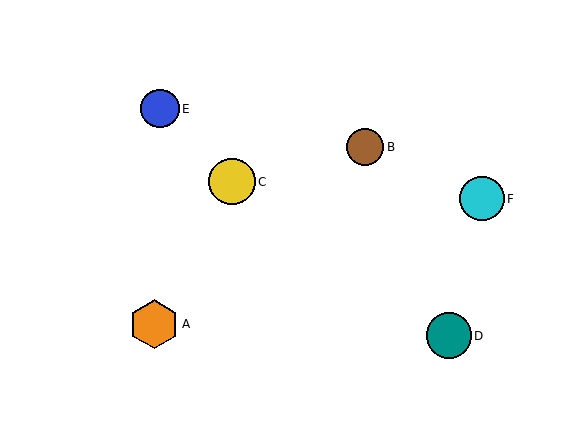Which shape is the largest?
The orange hexagon (labeled A) is the largest.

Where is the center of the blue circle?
The center of the blue circle is at (160, 109).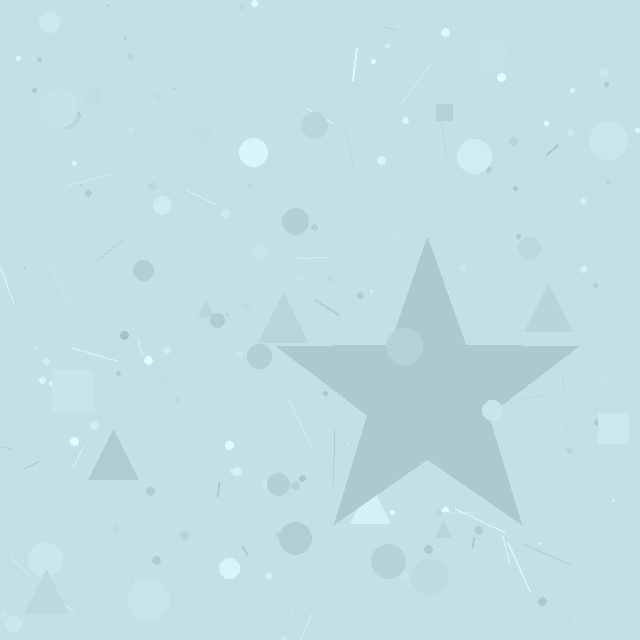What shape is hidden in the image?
A star is hidden in the image.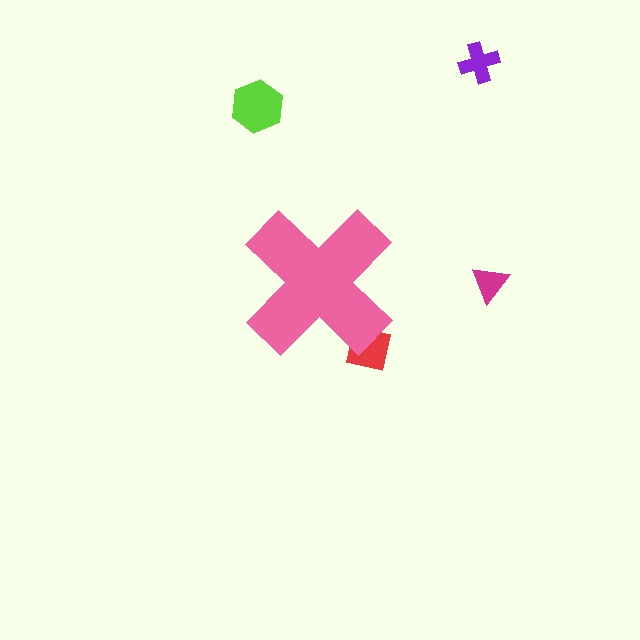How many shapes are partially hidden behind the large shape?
1 shape is partially hidden.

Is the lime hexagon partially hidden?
No, the lime hexagon is fully visible.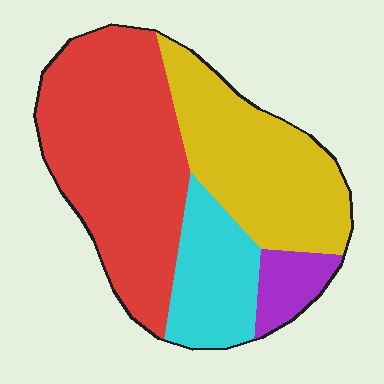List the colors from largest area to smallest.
From largest to smallest: red, yellow, cyan, purple.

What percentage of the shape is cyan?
Cyan covers 17% of the shape.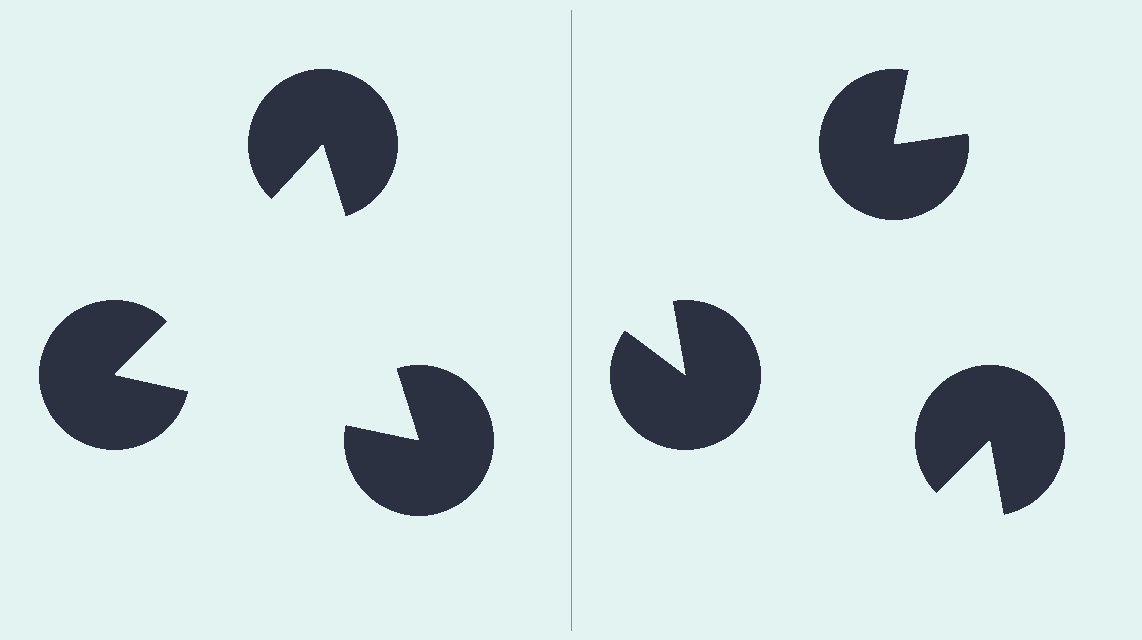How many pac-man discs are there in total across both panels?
6 — 3 on each side.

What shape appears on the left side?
An illusory triangle.